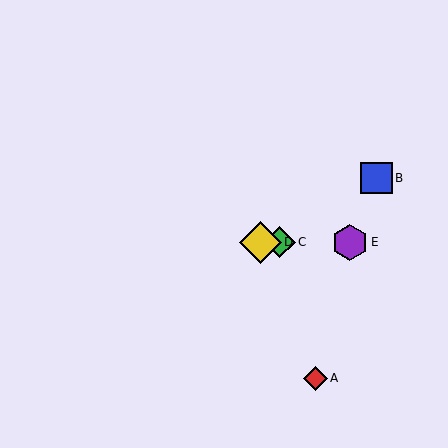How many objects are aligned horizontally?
3 objects (C, D, E) are aligned horizontally.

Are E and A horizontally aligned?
No, E is at y≈242 and A is at y≈378.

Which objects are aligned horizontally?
Objects C, D, E are aligned horizontally.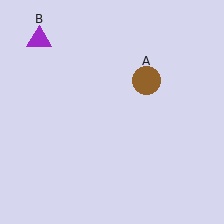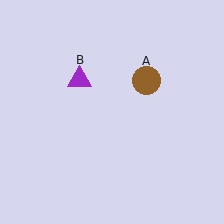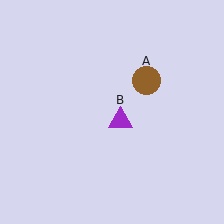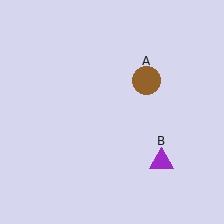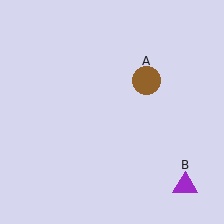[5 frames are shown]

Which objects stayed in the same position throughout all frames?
Brown circle (object A) remained stationary.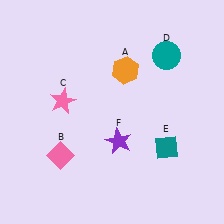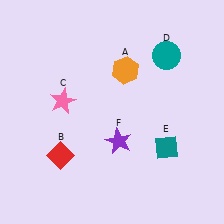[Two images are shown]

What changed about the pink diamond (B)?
In Image 1, B is pink. In Image 2, it changed to red.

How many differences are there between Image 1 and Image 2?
There is 1 difference between the two images.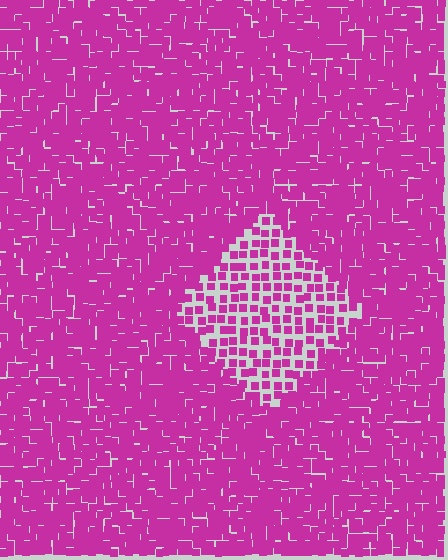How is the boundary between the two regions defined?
The boundary is defined by a change in element density (approximately 2.1x ratio). All elements are the same color, size, and shape.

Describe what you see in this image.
The image contains small magenta elements arranged at two different densities. A diamond-shaped region is visible where the elements are less densely packed than the surrounding area.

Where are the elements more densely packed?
The elements are more densely packed outside the diamond boundary.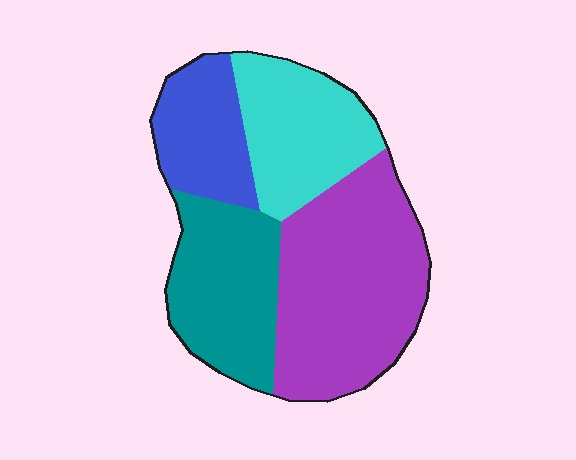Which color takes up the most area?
Purple, at roughly 40%.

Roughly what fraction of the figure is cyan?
Cyan covers about 20% of the figure.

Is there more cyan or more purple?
Purple.